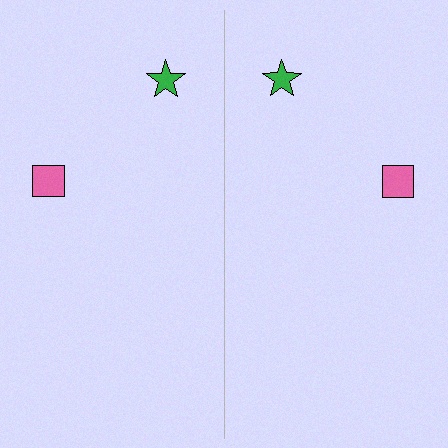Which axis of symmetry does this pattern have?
The pattern has a vertical axis of symmetry running through the center of the image.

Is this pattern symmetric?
Yes, this pattern has bilateral (reflection) symmetry.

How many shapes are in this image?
There are 4 shapes in this image.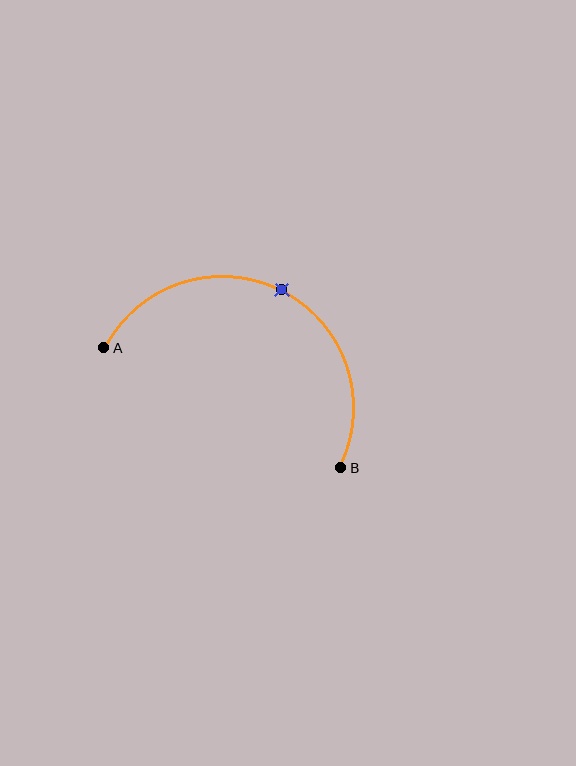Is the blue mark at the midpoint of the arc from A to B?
Yes. The blue mark lies on the arc at equal arc-length from both A and B — it is the arc midpoint.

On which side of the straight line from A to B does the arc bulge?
The arc bulges above the straight line connecting A and B.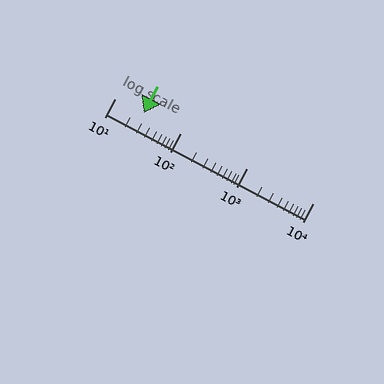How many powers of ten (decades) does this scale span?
The scale spans 3 decades, from 10 to 10000.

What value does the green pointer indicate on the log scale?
The pointer indicates approximately 27.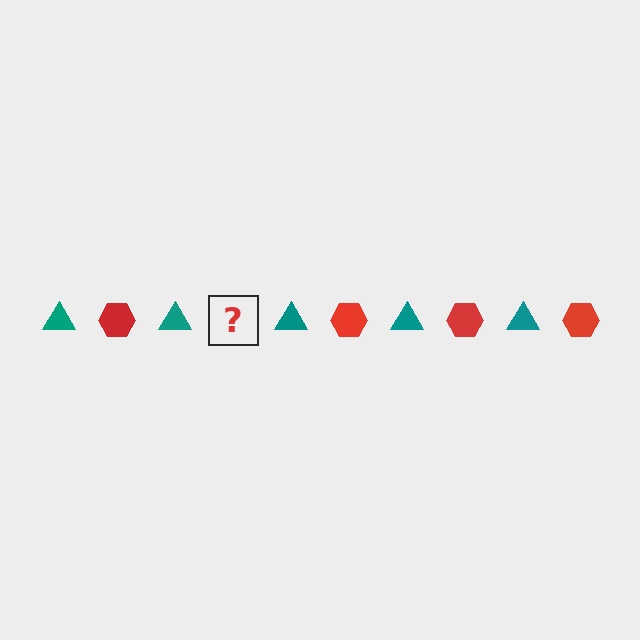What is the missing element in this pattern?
The missing element is a red hexagon.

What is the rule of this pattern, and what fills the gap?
The rule is that the pattern alternates between teal triangle and red hexagon. The gap should be filled with a red hexagon.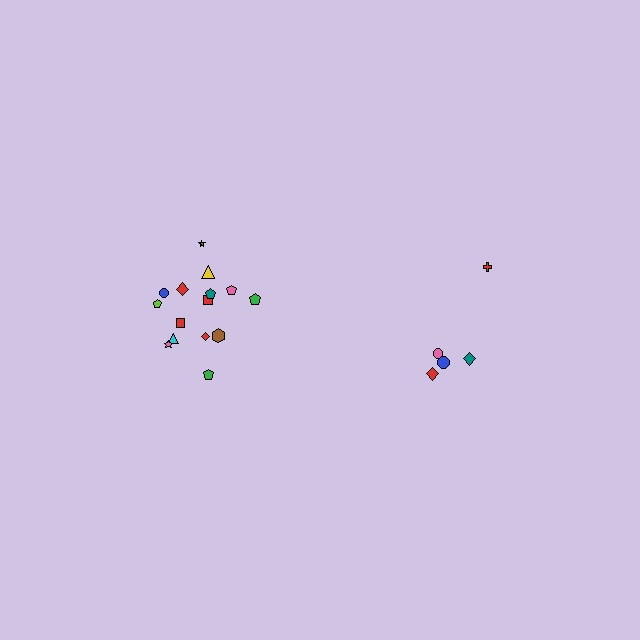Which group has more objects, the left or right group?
The left group.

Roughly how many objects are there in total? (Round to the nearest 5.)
Roughly 20 objects in total.